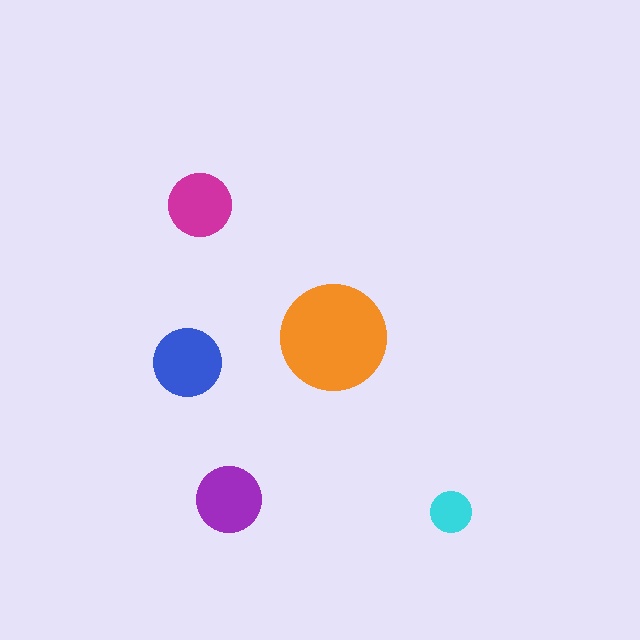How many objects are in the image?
There are 5 objects in the image.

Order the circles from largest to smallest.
the orange one, the blue one, the purple one, the magenta one, the cyan one.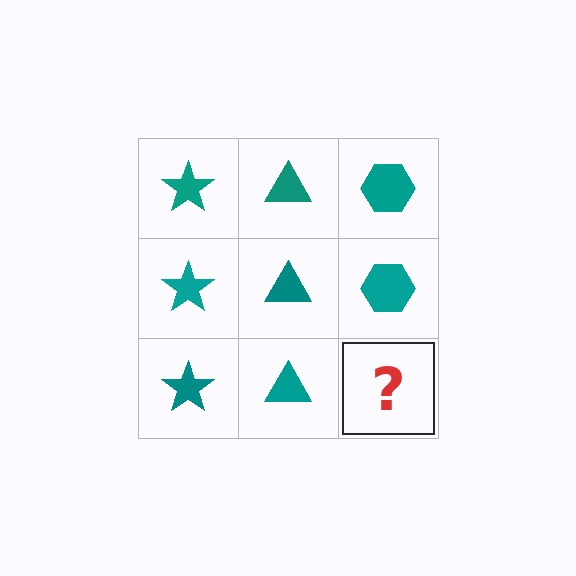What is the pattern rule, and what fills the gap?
The rule is that each column has a consistent shape. The gap should be filled with a teal hexagon.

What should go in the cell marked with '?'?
The missing cell should contain a teal hexagon.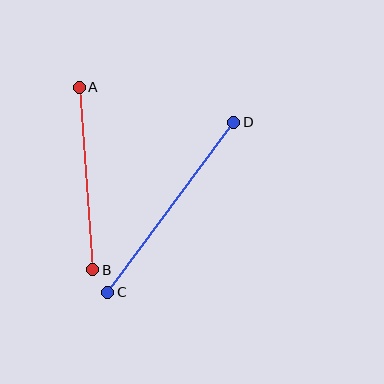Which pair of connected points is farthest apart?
Points C and D are farthest apart.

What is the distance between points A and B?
The distance is approximately 183 pixels.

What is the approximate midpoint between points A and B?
The midpoint is at approximately (86, 179) pixels.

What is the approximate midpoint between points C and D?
The midpoint is at approximately (171, 207) pixels.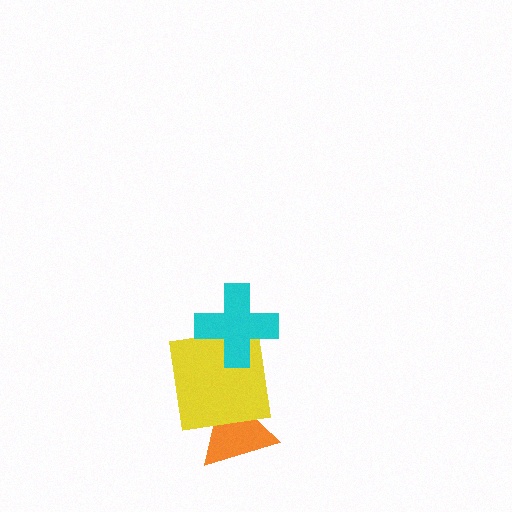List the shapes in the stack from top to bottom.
From top to bottom: the cyan cross, the yellow square, the orange triangle.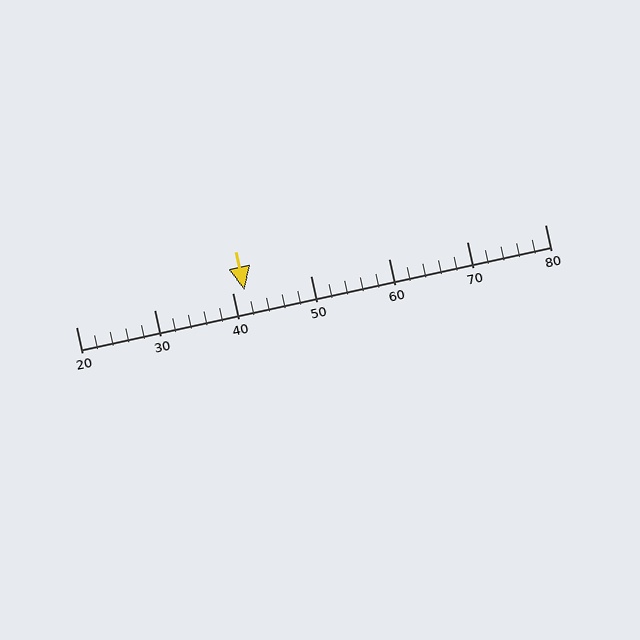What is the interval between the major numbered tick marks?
The major tick marks are spaced 10 units apart.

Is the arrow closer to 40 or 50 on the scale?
The arrow is closer to 40.